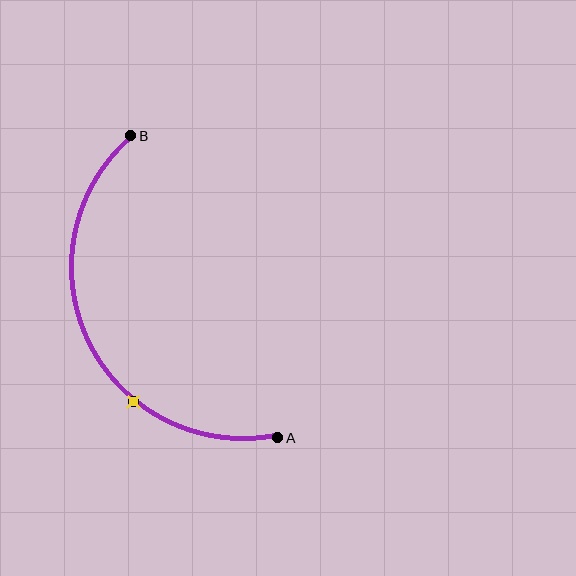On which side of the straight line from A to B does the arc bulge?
The arc bulges to the left of the straight line connecting A and B.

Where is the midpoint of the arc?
The arc midpoint is the point on the curve farthest from the straight line joining A and B. It sits to the left of that line.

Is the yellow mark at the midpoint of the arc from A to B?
No. The yellow mark lies on the arc but is closer to endpoint A. The arc midpoint would be at the point on the curve equidistant along the arc from both A and B.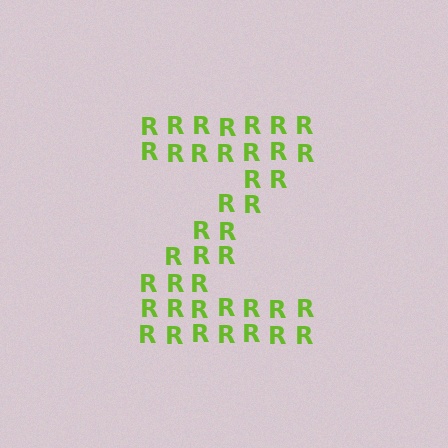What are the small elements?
The small elements are letter R's.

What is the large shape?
The large shape is the letter Z.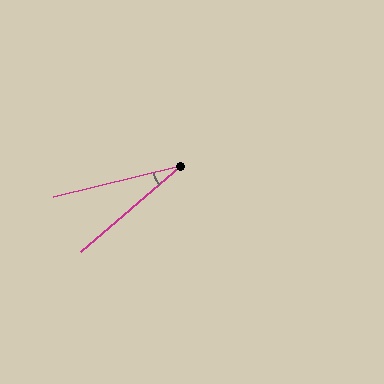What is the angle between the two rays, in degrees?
Approximately 27 degrees.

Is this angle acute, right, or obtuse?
It is acute.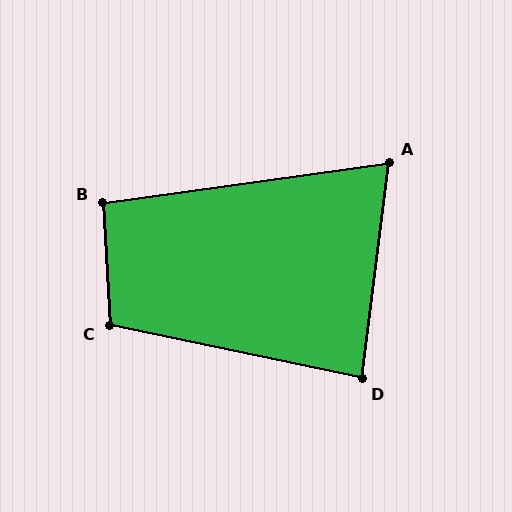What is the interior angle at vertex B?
Approximately 95 degrees (approximately right).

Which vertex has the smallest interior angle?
A, at approximately 75 degrees.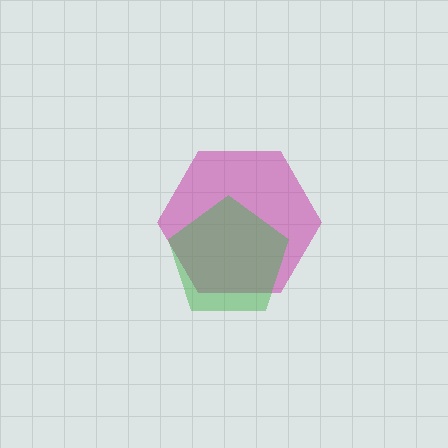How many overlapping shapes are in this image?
There are 2 overlapping shapes in the image.